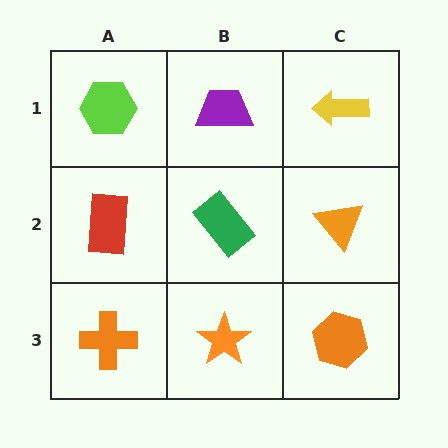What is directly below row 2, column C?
An orange hexagon.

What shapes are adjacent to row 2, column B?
A purple trapezoid (row 1, column B), an orange star (row 3, column B), a red rectangle (row 2, column A), an orange triangle (row 2, column C).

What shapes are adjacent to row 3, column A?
A red rectangle (row 2, column A), an orange star (row 3, column B).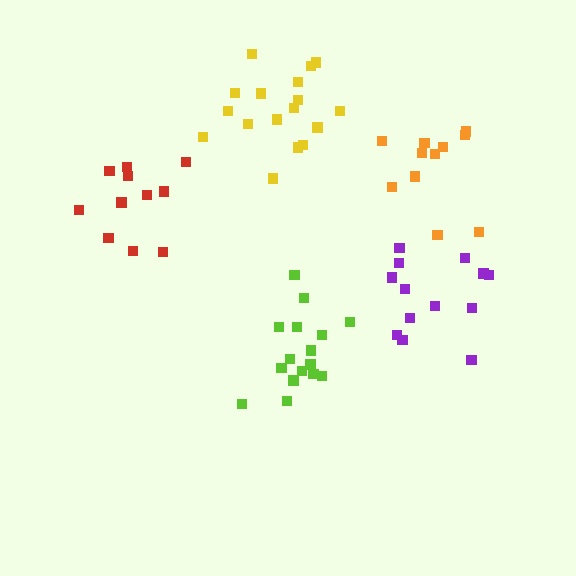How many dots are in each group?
Group 1: 16 dots, Group 2: 13 dots, Group 3: 17 dots, Group 4: 11 dots, Group 5: 11 dots (68 total).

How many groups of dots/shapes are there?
There are 5 groups.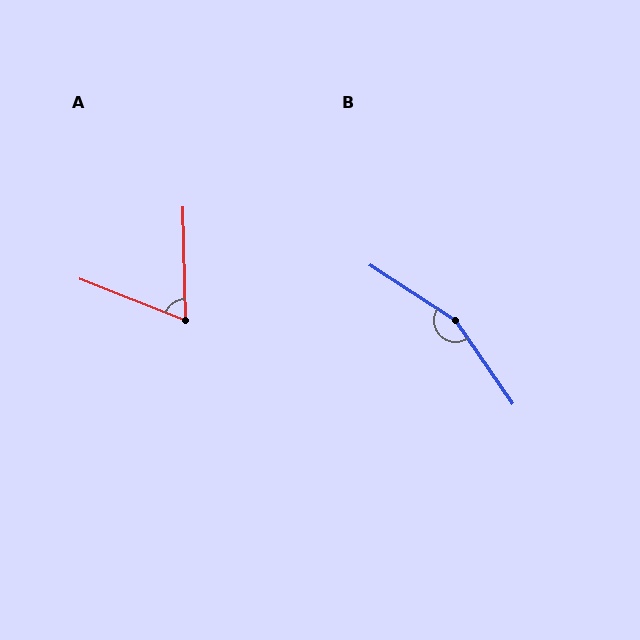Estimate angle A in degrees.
Approximately 67 degrees.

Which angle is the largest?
B, at approximately 158 degrees.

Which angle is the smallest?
A, at approximately 67 degrees.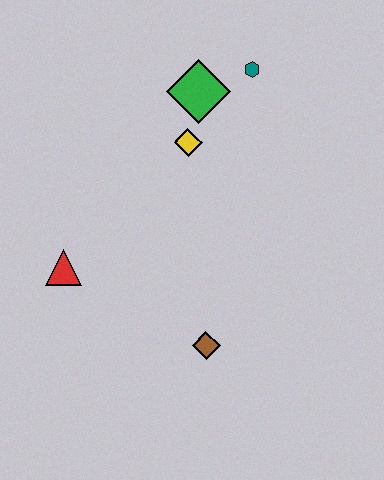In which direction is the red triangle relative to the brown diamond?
The red triangle is to the left of the brown diamond.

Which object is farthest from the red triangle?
The teal hexagon is farthest from the red triangle.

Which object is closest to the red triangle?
The brown diamond is closest to the red triangle.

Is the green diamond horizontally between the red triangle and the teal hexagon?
Yes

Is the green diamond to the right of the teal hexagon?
No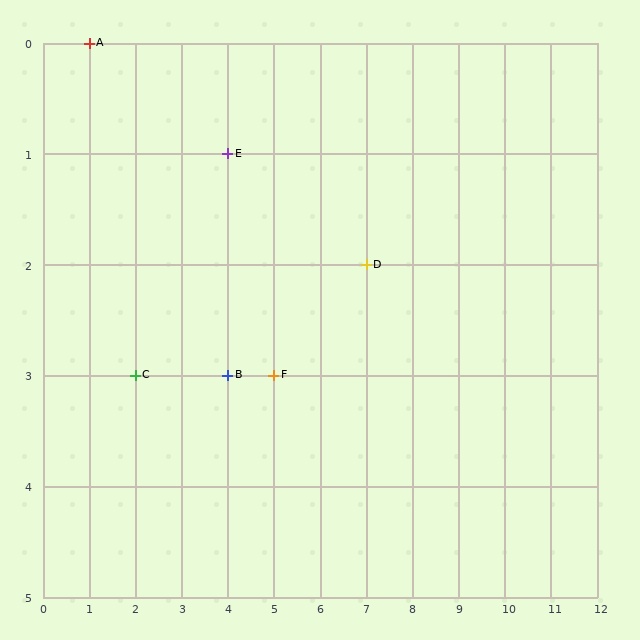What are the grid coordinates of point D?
Point D is at grid coordinates (7, 2).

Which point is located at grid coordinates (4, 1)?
Point E is at (4, 1).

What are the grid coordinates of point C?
Point C is at grid coordinates (2, 3).